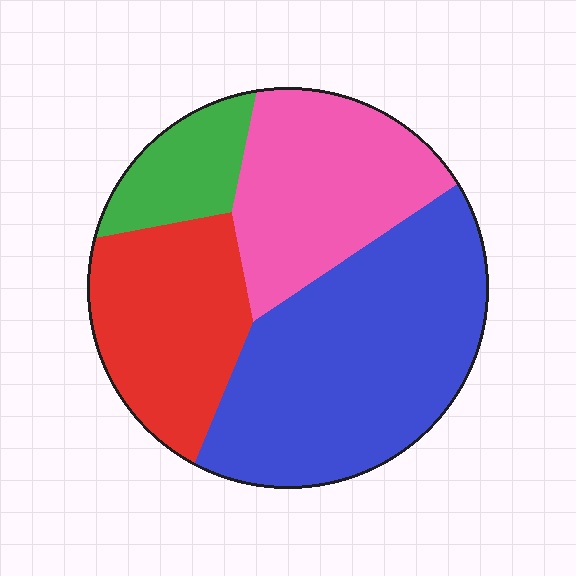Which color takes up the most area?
Blue, at roughly 40%.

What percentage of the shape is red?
Red takes up about one quarter (1/4) of the shape.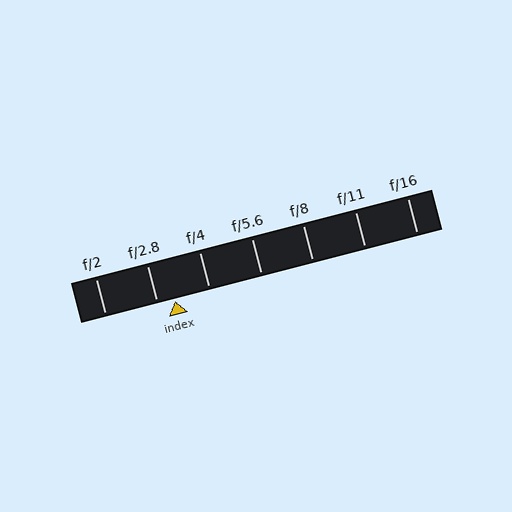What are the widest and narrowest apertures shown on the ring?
The widest aperture shown is f/2 and the narrowest is f/16.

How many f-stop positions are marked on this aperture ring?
There are 7 f-stop positions marked.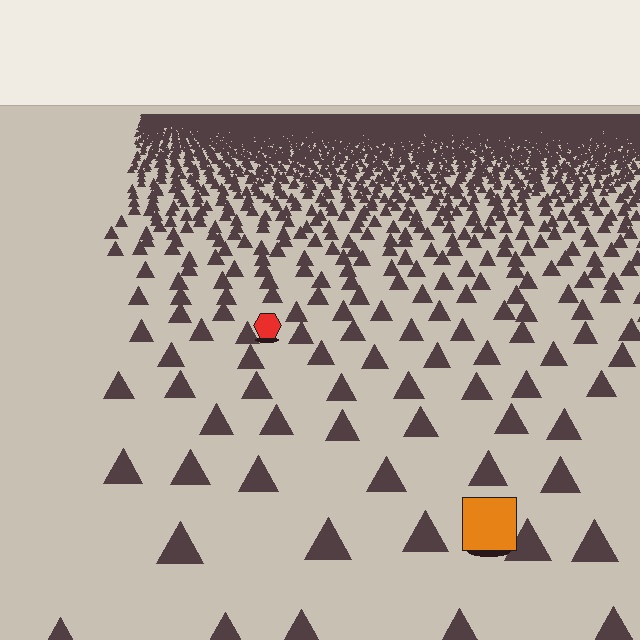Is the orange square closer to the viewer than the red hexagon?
Yes. The orange square is closer — you can tell from the texture gradient: the ground texture is coarser near it.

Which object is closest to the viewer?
The orange square is closest. The texture marks near it are larger and more spread out.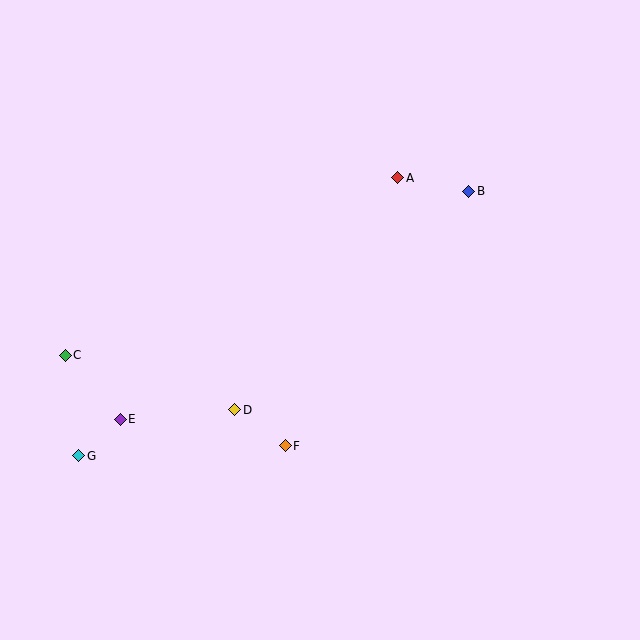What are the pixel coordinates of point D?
Point D is at (235, 410).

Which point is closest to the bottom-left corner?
Point G is closest to the bottom-left corner.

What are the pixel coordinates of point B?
Point B is at (469, 191).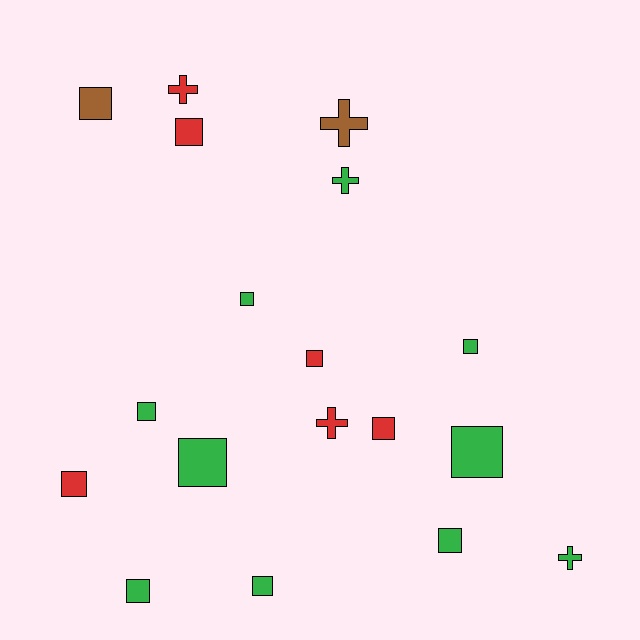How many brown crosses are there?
There is 1 brown cross.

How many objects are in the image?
There are 18 objects.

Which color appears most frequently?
Green, with 10 objects.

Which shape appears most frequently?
Square, with 13 objects.